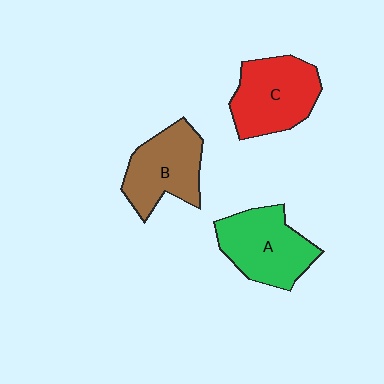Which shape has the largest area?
Shape C (red).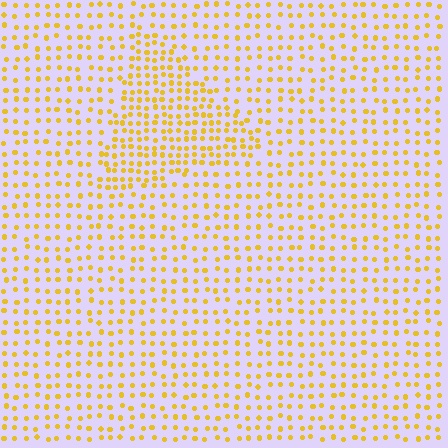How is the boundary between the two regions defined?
The boundary is defined by a change in element density (approximately 1.8x ratio). All elements are the same color, size, and shape.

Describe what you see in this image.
The image contains small yellow elements arranged at two different densities. A triangle-shaped region is visible where the elements are more densely packed than the surrounding area.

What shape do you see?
I see a triangle.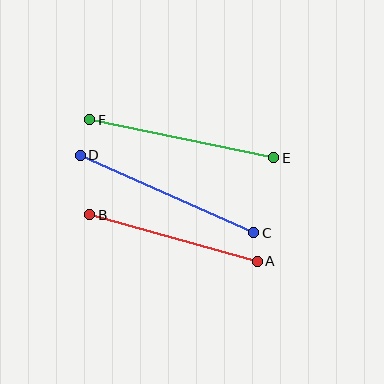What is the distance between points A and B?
The distance is approximately 174 pixels.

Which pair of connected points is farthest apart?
Points C and D are farthest apart.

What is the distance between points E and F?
The distance is approximately 188 pixels.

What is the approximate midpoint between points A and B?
The midpoint is at approximately (173, 238) pixels.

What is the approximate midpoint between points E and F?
The midpoint is at approximately (182, 139) pixels.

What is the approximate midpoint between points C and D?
The midpoint is at approximately (167, 194) pixels.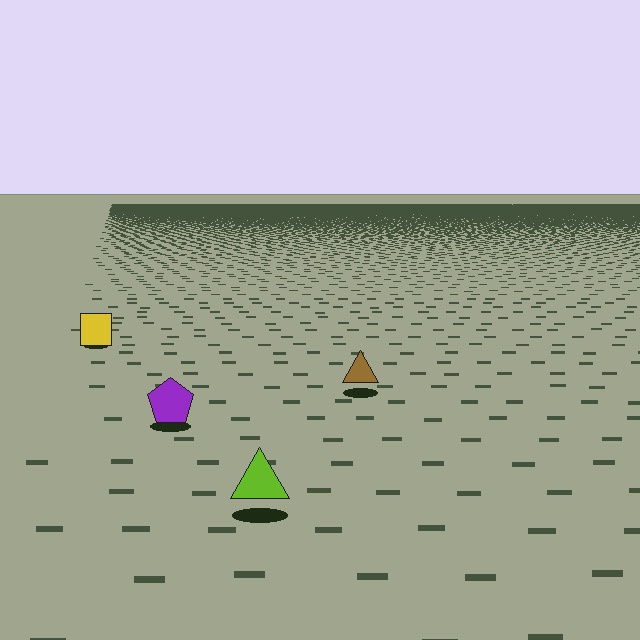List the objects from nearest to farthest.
From nearest to farthest: the lime triangle, the purple pentagon, the brown triangle, the yellow square.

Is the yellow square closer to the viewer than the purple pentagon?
No. The purple pentagon is closer — you can tell from the texture gradient: the ground texture is coarser near it.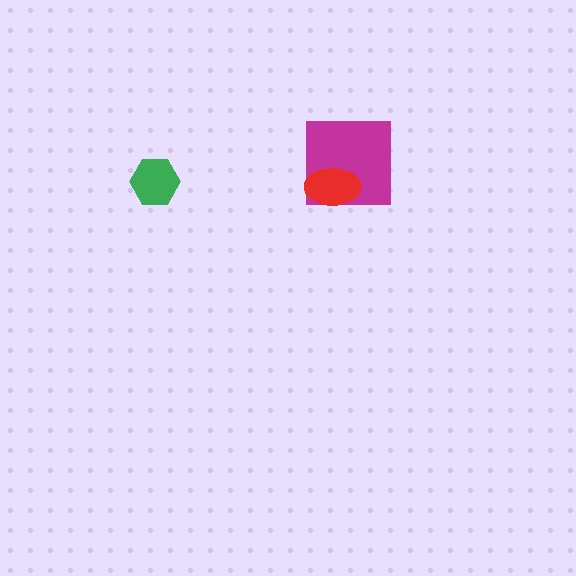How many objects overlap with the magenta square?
1 object overlaps with the magenta square.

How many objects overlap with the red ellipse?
1 object overlaps with the red ellipse.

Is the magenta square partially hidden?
Yes, it is partially covered by another shape.